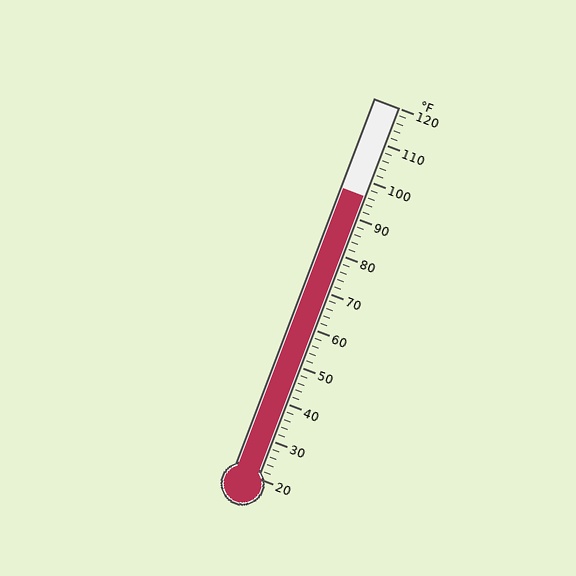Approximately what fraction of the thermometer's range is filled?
The thermometer is filled to approximately 75% of its range.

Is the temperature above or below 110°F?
The temperature is below 110°F.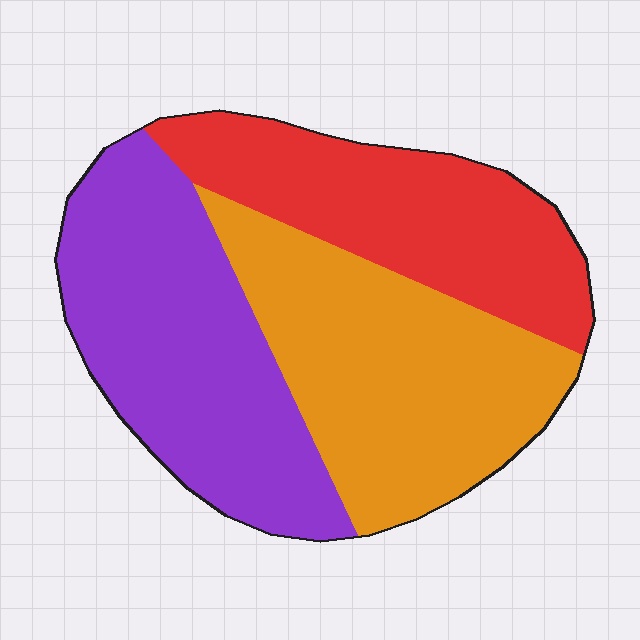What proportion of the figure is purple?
Purple takes up about three eighths (3/8) of the figure.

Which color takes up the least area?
Red, at roughly 30%.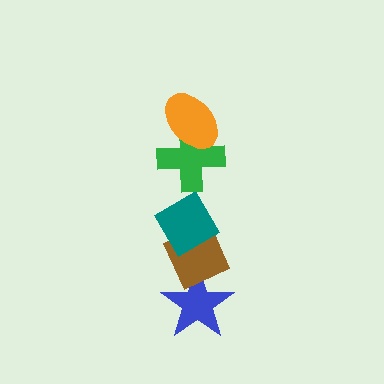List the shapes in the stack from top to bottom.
From top to bottom: the orange ellipse, the green cross, the teal diamond, the brown diamond, the blue star.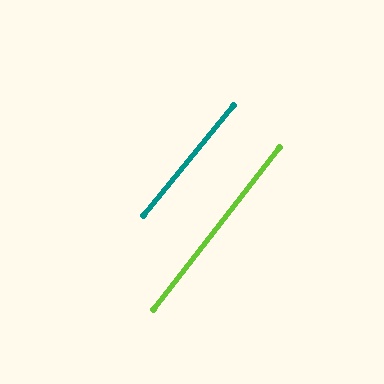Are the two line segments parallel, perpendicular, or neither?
Parallel — their directions differ by only 1.4°.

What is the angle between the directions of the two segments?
Approximately 1 degree.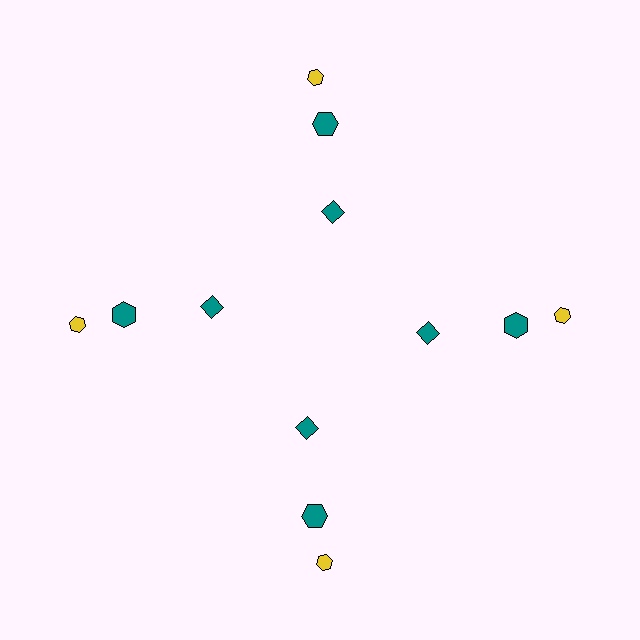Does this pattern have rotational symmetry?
Yes, this pattern has 4-fold rotational symmetry. It looks the same after rotating 90 degrees around the center.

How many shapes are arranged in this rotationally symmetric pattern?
There are 12 shapes, arranged in 4 groups of 3.